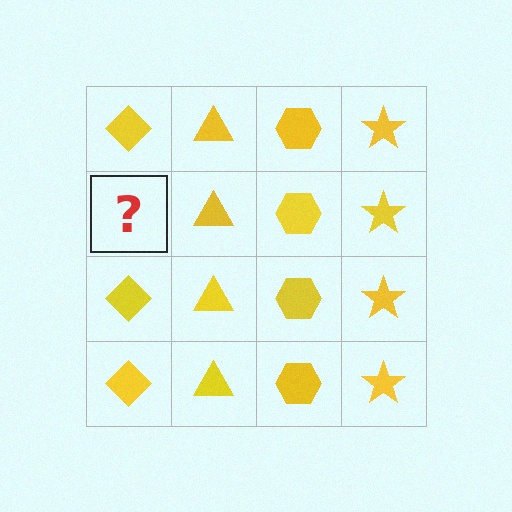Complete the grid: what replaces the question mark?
The question mark should be replaced with a yellow diamond.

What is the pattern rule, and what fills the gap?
The rule is that each column has a consistent shape. The gap should be filled with a yellow diamond.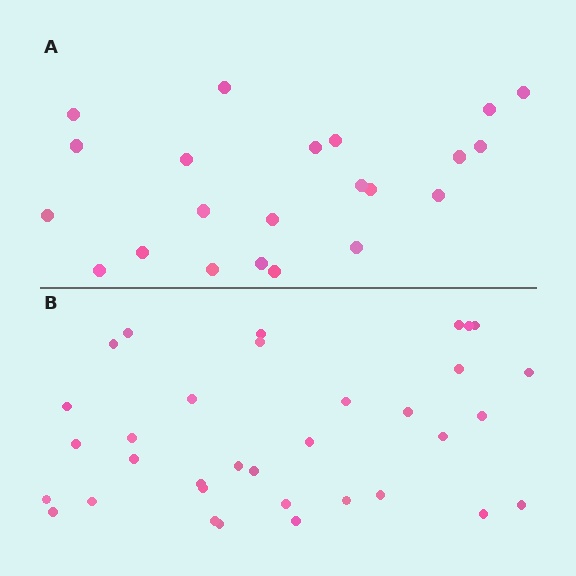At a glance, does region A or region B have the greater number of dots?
Region B (the bottom region) has more dots.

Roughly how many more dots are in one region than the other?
Region B has roughly 12 or so more dots than region A.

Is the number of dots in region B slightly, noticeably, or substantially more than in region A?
Region B has substantially more. The ratio is roughly 1.5 to 1.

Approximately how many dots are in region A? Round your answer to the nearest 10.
About 20 dots. (The exact count is 22, which rounds to 20.)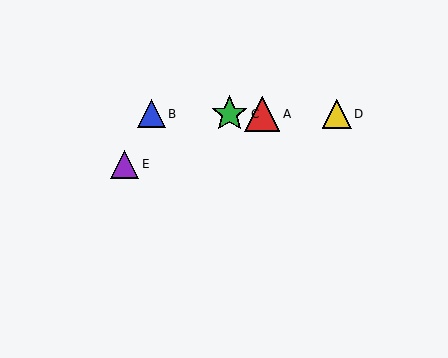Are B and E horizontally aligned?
No, B is at y≈114 and E is at y≈164.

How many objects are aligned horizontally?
4 objects (A, B, C, D) are aligned horizontally.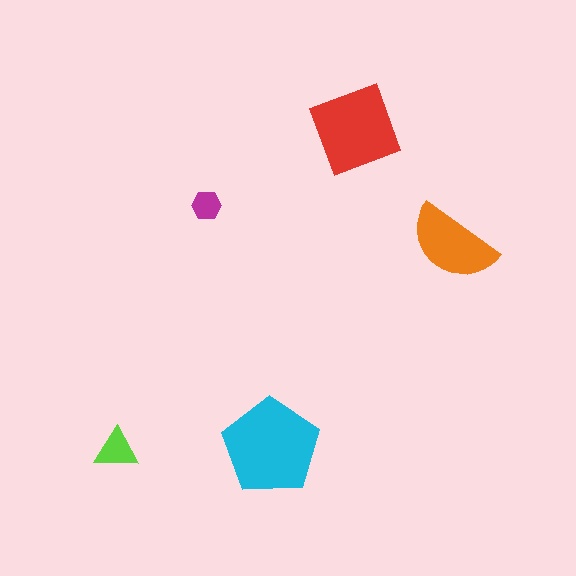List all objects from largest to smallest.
The cyan pentagon, the red diamond, the orange semicircle, the lime triangle, the magenta hexagon.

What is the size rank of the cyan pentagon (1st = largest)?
1st.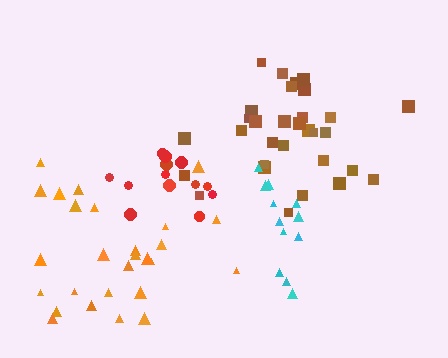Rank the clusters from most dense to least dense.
brown, red, cyan, orange.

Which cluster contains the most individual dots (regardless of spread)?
Brown (31).